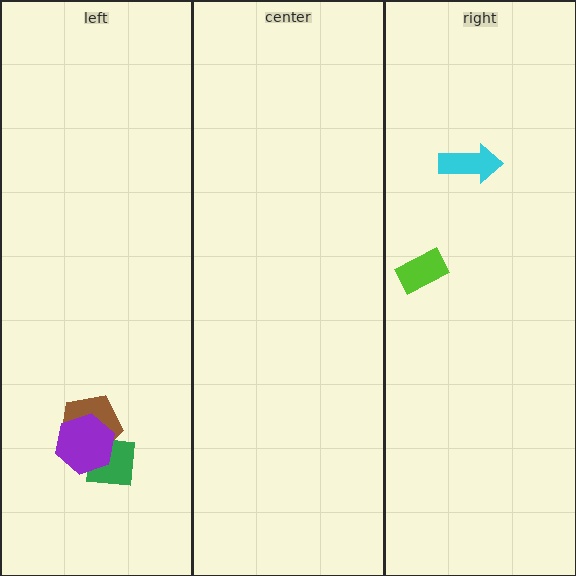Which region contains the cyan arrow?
The right region.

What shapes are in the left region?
The green square, the brown pentagon, the purple hexagon.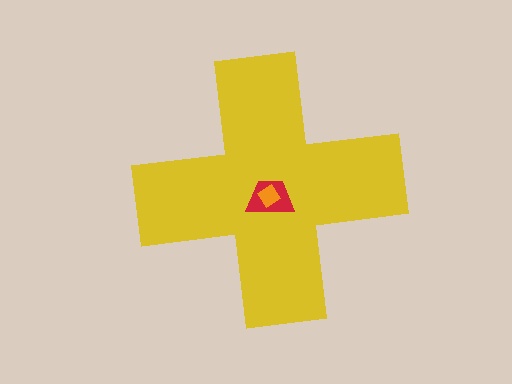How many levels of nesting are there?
3.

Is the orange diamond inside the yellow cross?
Yes.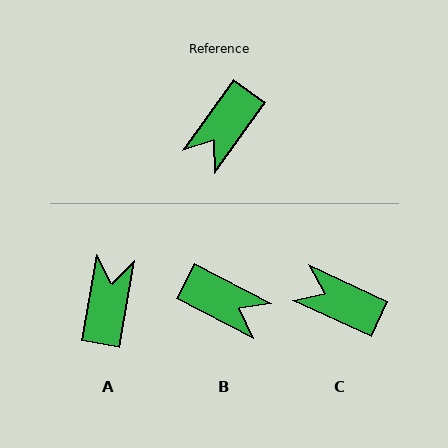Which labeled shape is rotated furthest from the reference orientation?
A, about 154 degrees away.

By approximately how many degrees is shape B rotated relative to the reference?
Approximately 98 degrees counter-clockwise.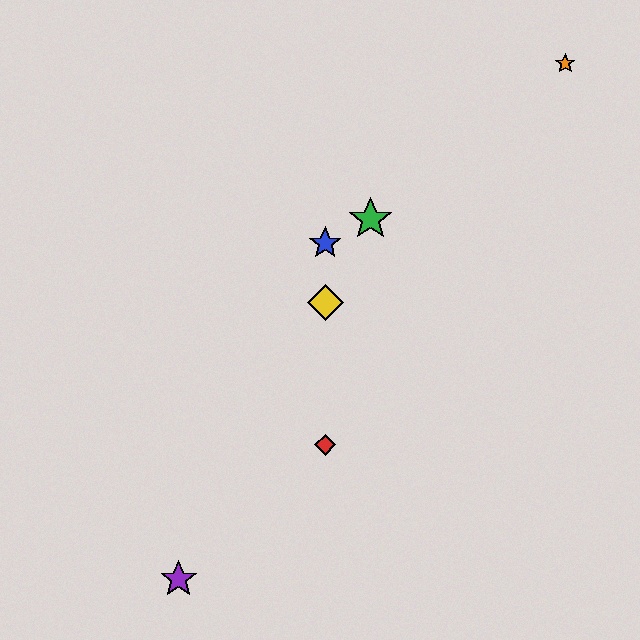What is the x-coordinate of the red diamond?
The red diamond is at x≈325.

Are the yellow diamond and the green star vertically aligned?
No, the yellow diamond is at x≈325 and the green star is at x≈371.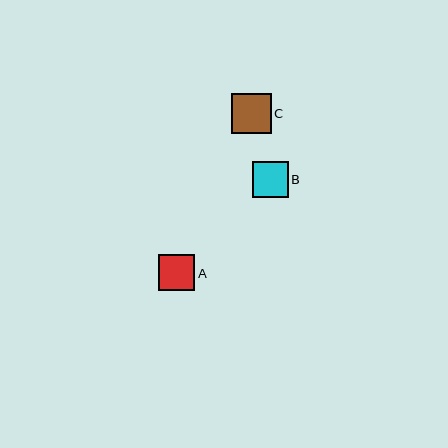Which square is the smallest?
Square B is the smallest with a size of approximately 36 pixels.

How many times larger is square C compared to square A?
Square C is approximately 1.1 times the size of square A.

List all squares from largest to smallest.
From largest to smallest: C, A, B.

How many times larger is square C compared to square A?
Square C is approximately 1.1 times the size of square A.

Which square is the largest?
Square C is the largest with a size of approximately 40 pixels.